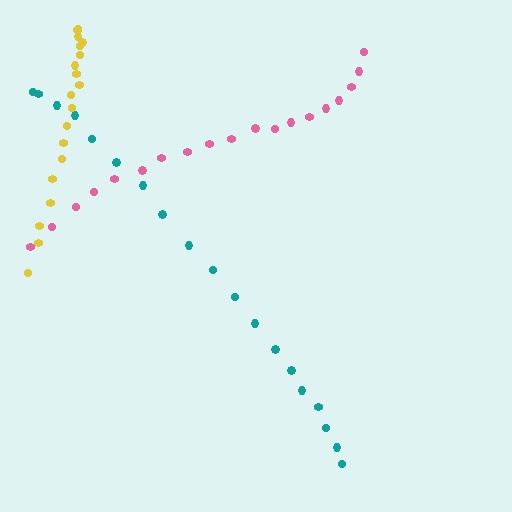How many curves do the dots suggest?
There are 3 distinct paths.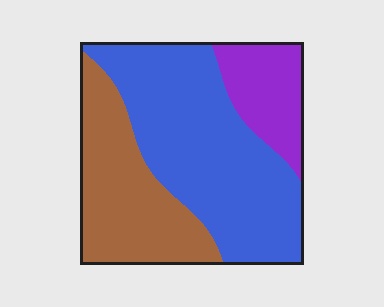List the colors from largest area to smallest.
From largest to smallest: blue, brown, purple.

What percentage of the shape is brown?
Brown takes up about one third (1/3) of the shape.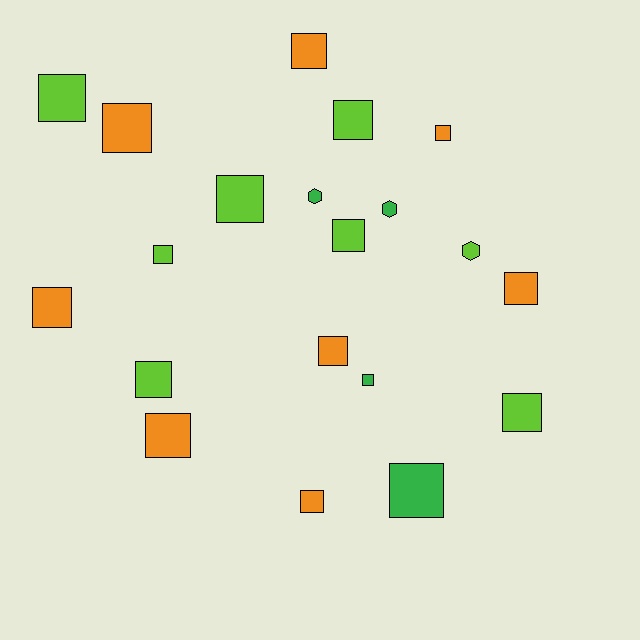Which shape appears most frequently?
Square, with 17 objects.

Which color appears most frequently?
Orange, with 8 objects.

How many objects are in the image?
There are 20 objects.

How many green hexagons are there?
There are 2 green hexagons.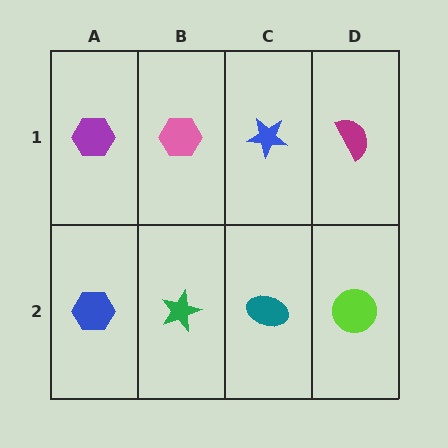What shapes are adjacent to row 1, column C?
A teal ellipse (row 2, column C), a pink hexagon (row 1, column B), a magenta semicircle (row 1, column D).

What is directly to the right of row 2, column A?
A green star.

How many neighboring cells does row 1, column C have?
3.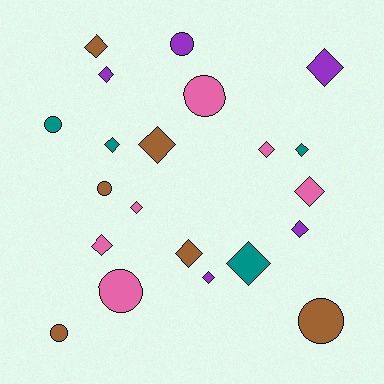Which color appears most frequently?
Pink, with 6 objects.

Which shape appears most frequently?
Diamond, with 14 objects.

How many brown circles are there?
There are 3 brown circles.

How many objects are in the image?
There are 21 objects.